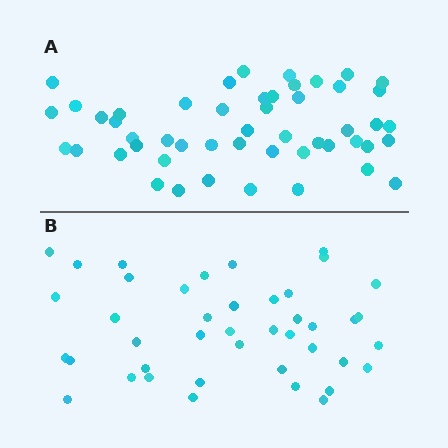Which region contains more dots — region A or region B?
Region A (the top region) has more dots.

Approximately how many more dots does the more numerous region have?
Region A has roughly 8 or so more dots than region B.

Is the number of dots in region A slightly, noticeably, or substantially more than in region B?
Region A has only slightly more — the two regions are fairly close. The ratio is roughly 1.2 to 1.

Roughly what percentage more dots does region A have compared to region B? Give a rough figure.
About 20% more.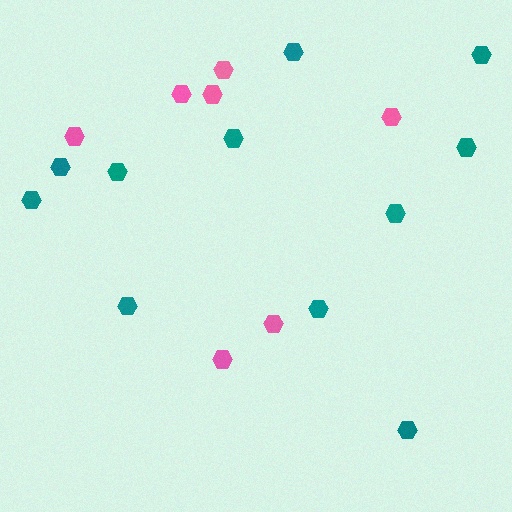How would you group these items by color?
There are 2 groups: one group of pink hexagons (7) and one group of teal hexagons (11).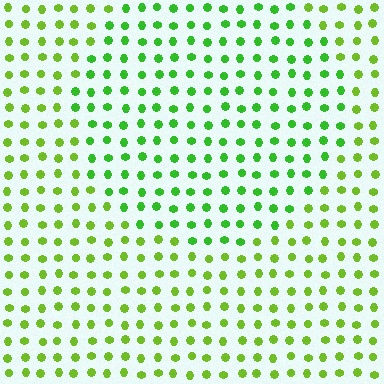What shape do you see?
I see a circle.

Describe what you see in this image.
The image is filled with small lime elements in a uniform arrangement. A circle-shaped region is visible where the elements are tinted to a slightly different hue, forming a subtle color boundary.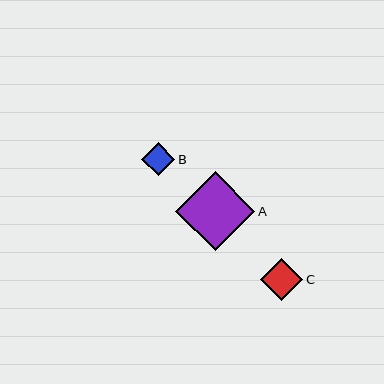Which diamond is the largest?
Diamond A is the largest with a size of approximately 79 pixels.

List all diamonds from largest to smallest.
From largest to smallest: A, C, B.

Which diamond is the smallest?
Diamond B is the smallest with a size of approximately 33 pixels.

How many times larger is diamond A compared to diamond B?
Diamond A is approximately 2.4 times the size of diamond B.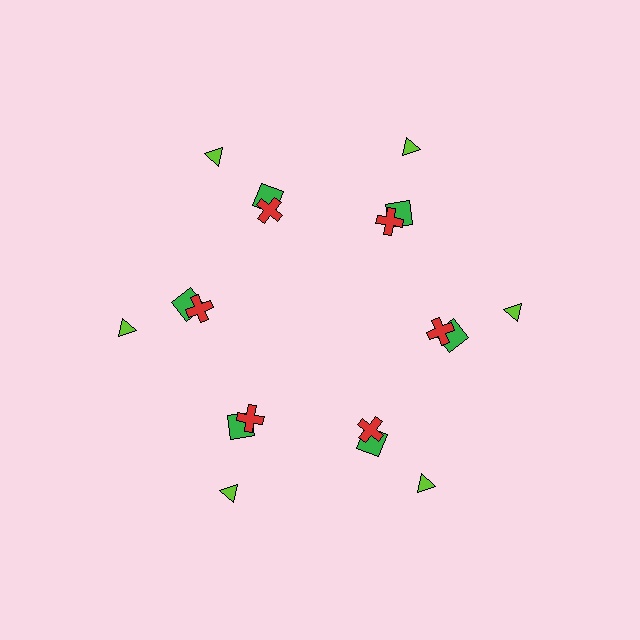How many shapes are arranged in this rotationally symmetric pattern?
There are 18 shapes, arranged in 6 groups of 3.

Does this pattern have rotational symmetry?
Yes, this pattern has 6-fold rotational symmetry. It looks the same after rotating 60 degrees around the center.